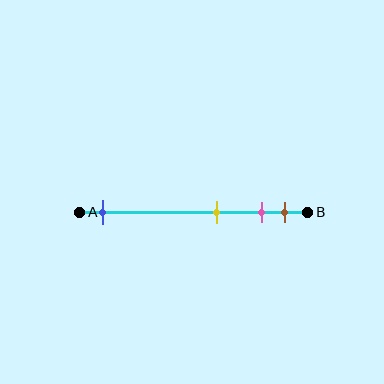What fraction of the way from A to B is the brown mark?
The brown mark is approximately 90% (0.9) of the way from A to B.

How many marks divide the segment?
There are 4 marks dividing the segment.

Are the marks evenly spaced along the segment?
No, the marks are not evenly spaced.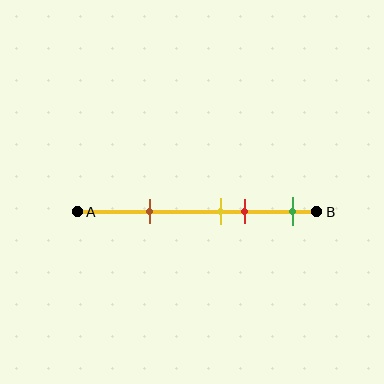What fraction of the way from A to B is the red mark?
The red mark is approximately 70% (0.7) of the way from A to B.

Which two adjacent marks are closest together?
The yellow and red marks are the closest adjacent pair.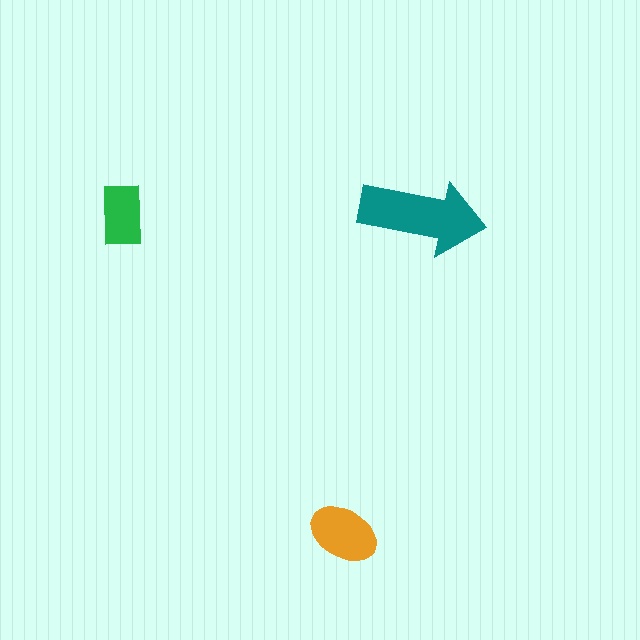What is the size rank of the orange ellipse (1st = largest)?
2nd.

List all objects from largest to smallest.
The teal arrow, the orange ellipse, the green rectangle.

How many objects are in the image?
There are 3 objects in the image.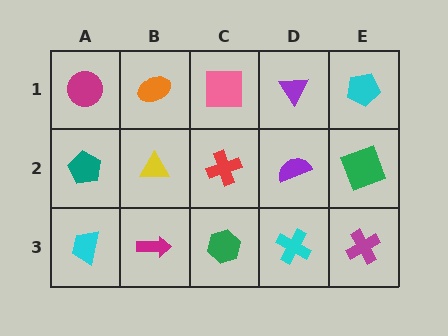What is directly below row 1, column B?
A yellow triangle.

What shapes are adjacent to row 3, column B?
A yellow triangle (row 2, column B), a cyan trapezoid (row 3, column A), a green hexagon (row 3, column C).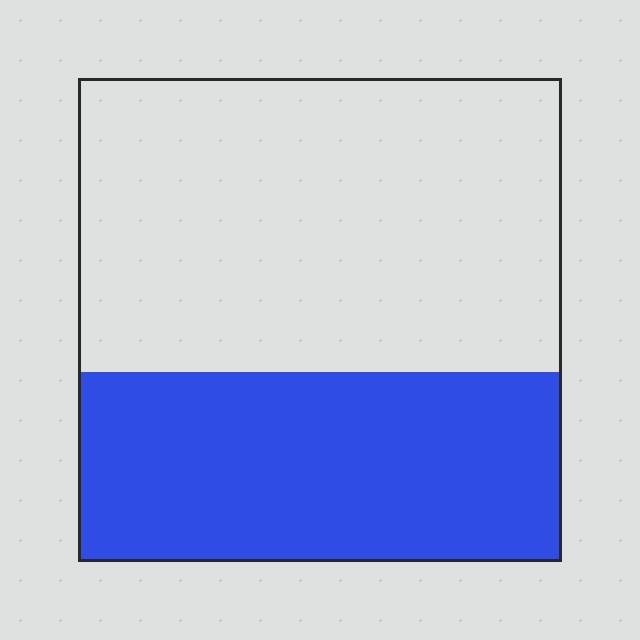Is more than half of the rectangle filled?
No.